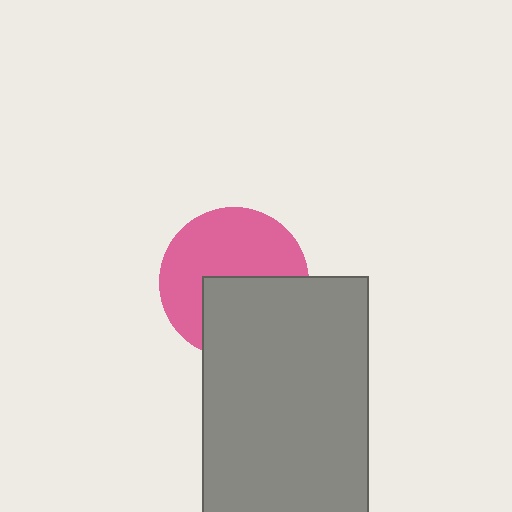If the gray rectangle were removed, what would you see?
You would see the complete pink circle.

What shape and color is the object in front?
The object in front is a gray rectangle.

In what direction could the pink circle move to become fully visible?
The pink circle could move up. That would shift it out from behind the gray rectangle entirely.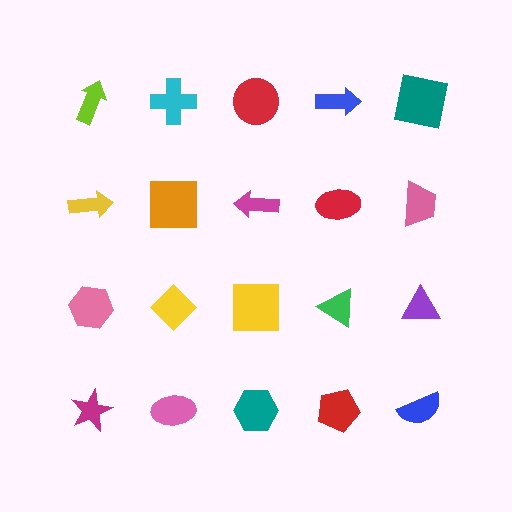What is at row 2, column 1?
A yellow arrow.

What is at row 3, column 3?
A yellow square.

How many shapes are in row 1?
5 shapes.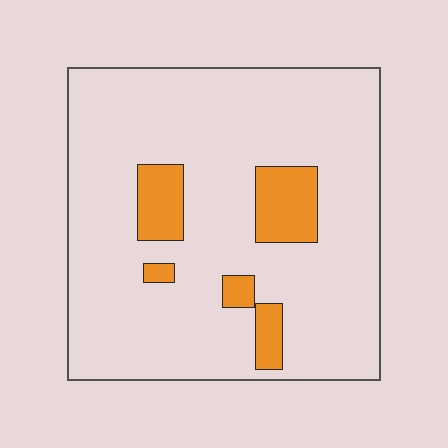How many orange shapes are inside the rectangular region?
5.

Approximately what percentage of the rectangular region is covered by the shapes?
Approximately 10%.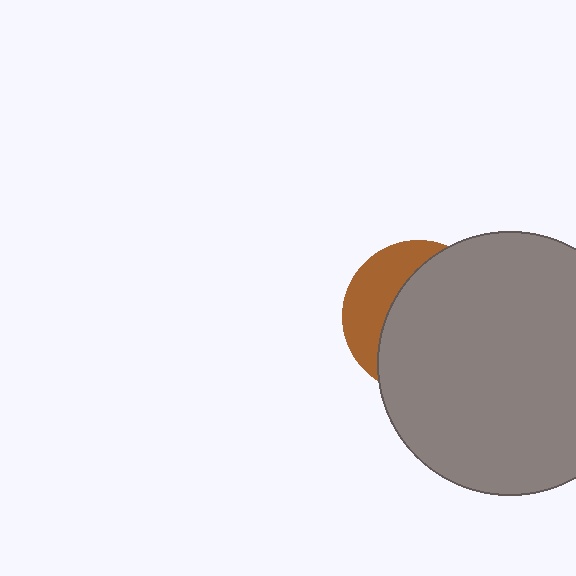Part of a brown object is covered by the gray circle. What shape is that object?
It is a circle.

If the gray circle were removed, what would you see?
You would see the complete brown circle.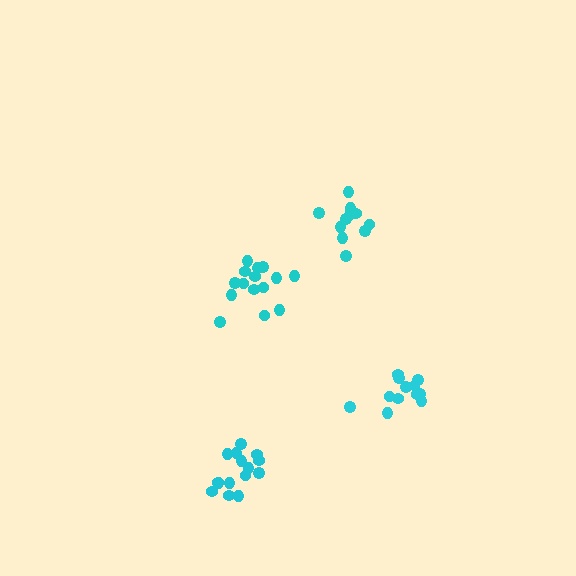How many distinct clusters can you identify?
There are 4 distinct clusters.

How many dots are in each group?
Group 1: 12 dots, Group 2: 15 dots, Group 3: 12 dots, Group 4: 15 dots (54 total).